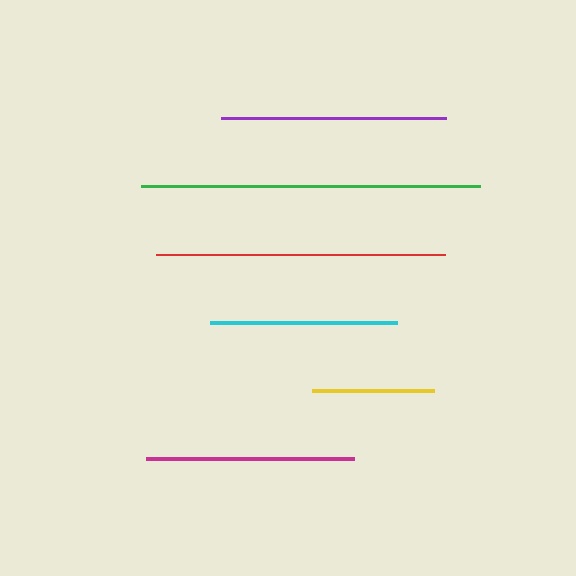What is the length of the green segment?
The green segment is approximately 339 pixels long.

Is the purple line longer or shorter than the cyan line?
The purple line is longer than the cyan line.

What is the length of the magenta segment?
The magenta segment is approximately 208 pixels long.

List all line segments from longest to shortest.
From longest to shortest: green, red, purple, magenta, cyan, yellow.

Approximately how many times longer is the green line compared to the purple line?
The green line is approximately 1.5 times the length of the purple line.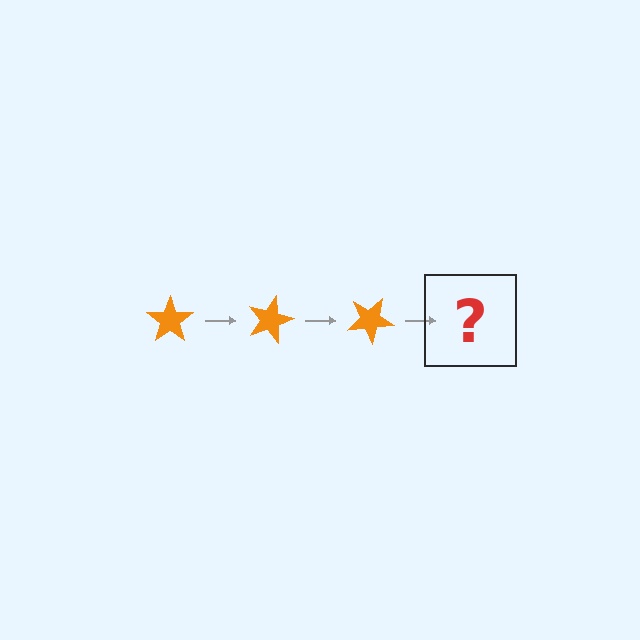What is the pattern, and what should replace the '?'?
The pattern is that the star rotates 15 degrees each step. The '?' should be an orange star rotated 45 degrees.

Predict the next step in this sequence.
The next step is an orange star rotated 45 degrees.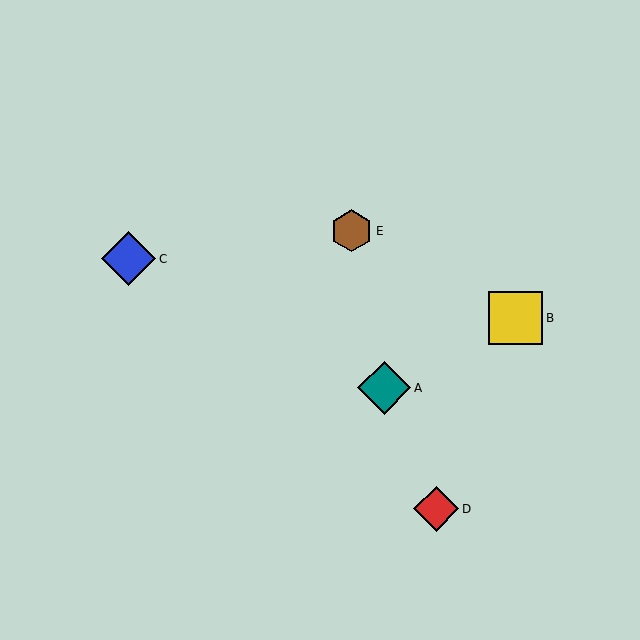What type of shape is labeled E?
Shape E is a brown hexagon.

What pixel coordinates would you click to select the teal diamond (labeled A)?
Click at (384, 388) to select the teal diamond A.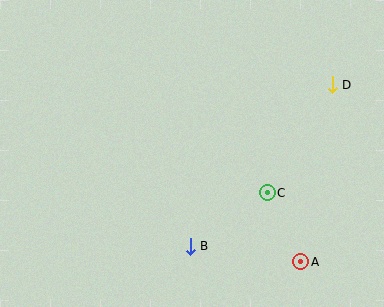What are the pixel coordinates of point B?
Point B is at (190, 246).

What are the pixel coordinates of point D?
Point D is at (332, 85).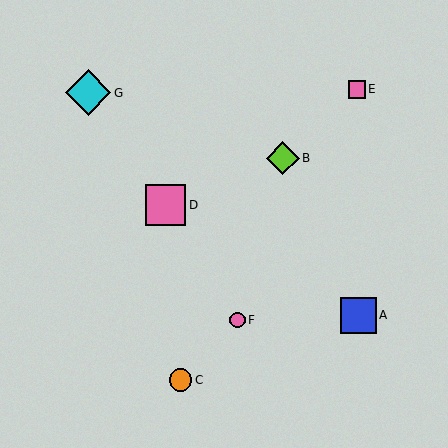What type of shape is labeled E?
Shape E is a pink square.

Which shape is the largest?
The cyan diamond (labeled G) is the largest.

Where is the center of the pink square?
The center of the pink square is at (357, 90).